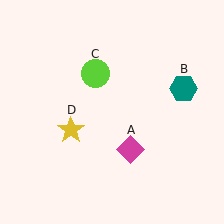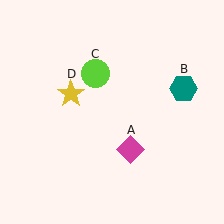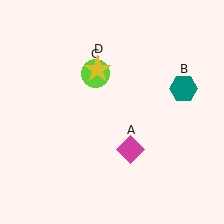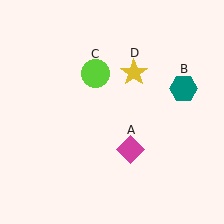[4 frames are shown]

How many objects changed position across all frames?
1 object changed position: yellow star (object D).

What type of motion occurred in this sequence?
The yellow star (object D) rotated clockwise around the center of the scene.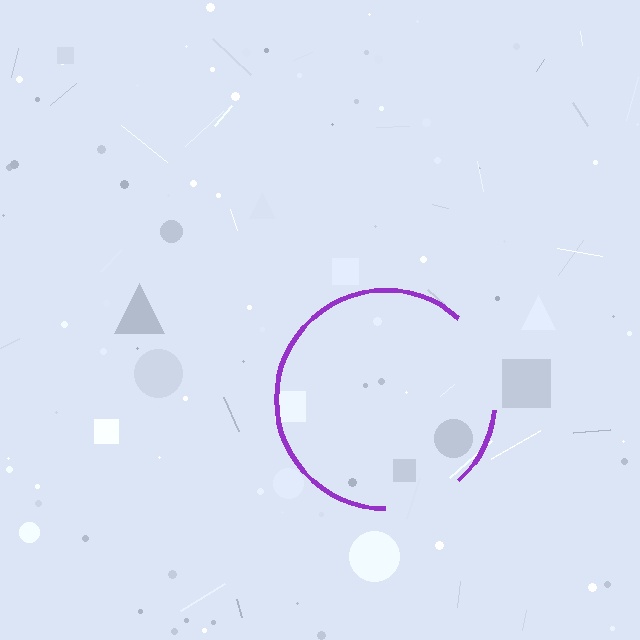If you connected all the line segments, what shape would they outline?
They would outline a circle.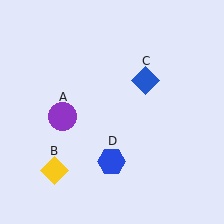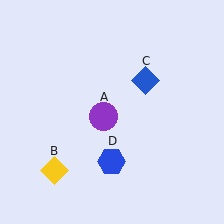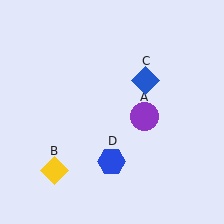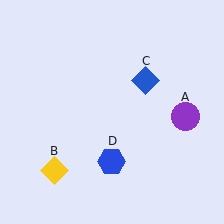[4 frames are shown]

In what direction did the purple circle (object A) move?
The purple circle (object A) moved right.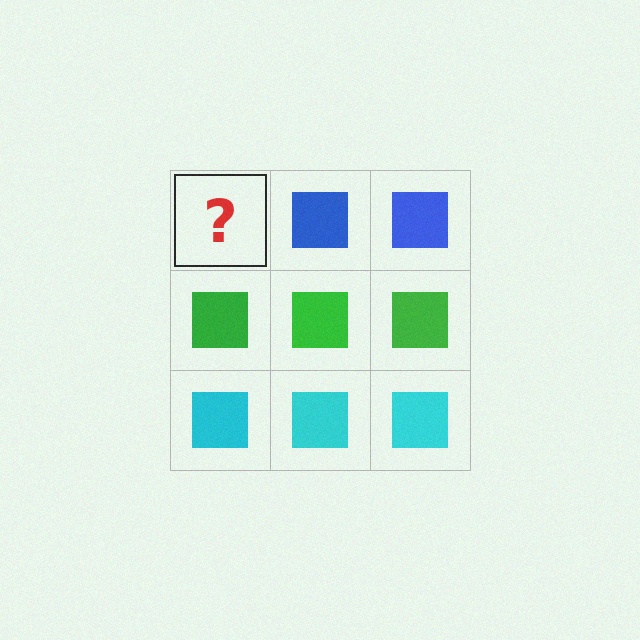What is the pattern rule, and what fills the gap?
The rule is that each row has a consistent color. The gap should be filled with a blue square.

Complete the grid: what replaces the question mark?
The question mark should be replaced with a blue square.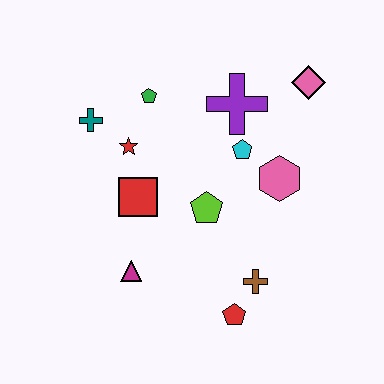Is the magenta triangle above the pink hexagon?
No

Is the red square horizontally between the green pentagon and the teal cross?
Yes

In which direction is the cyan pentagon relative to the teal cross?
The cyan pentagon is to the right of the teal cross.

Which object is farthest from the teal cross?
The red pentagon is farthest from the teal cross.